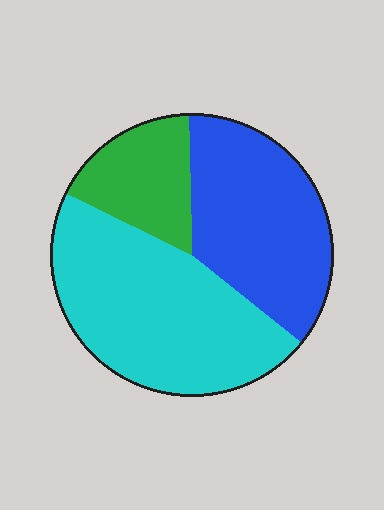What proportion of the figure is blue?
Blue takes up about three eighths (3/8) of the figure.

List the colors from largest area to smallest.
From largest to smallest: cyan, blue, green.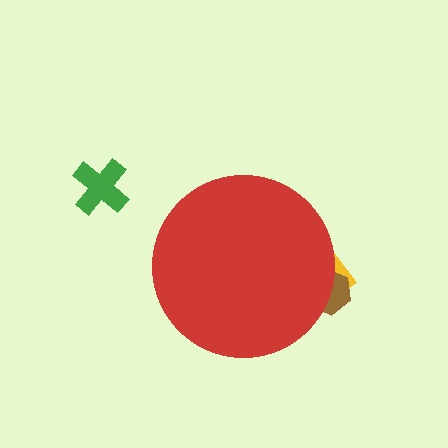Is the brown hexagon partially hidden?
Yes, the brown hexagon is partially hidden behind the red circle.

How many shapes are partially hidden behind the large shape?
2 shapes are partially hidden.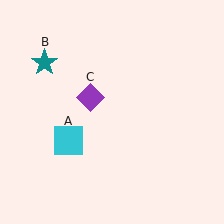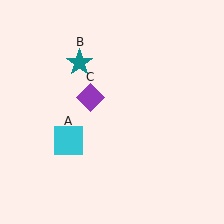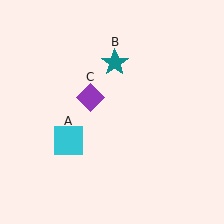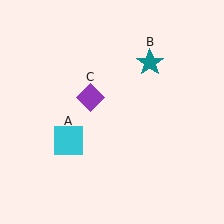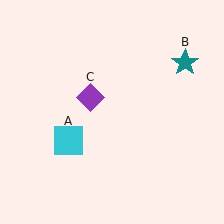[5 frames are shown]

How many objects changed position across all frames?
1 object changed position: teal star (object B).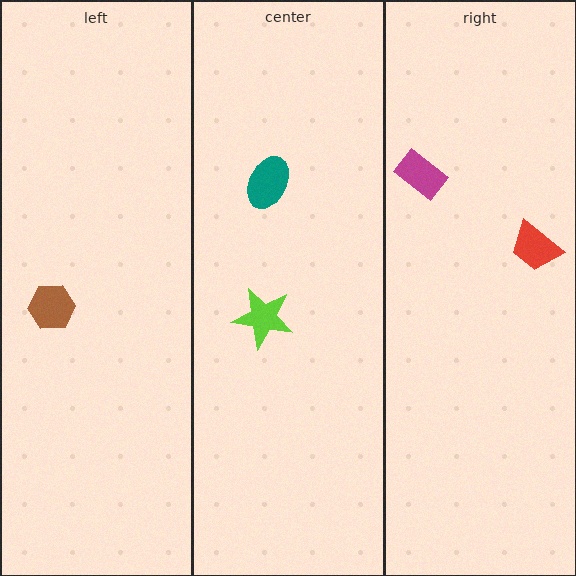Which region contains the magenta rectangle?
The right region.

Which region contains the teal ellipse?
The center region.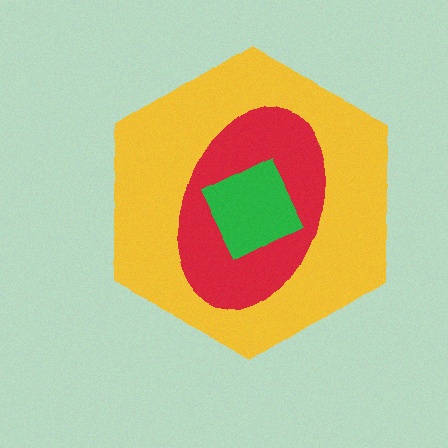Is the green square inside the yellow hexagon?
Yes.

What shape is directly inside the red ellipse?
The green square.